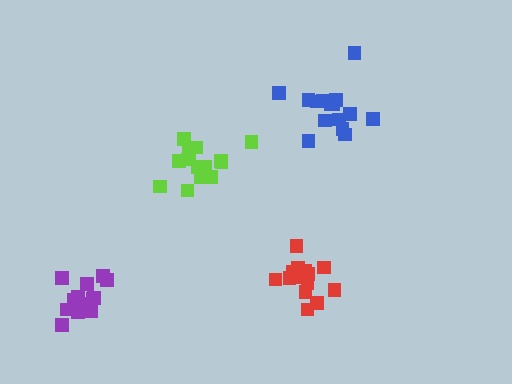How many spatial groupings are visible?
There are 4 spatial groupings.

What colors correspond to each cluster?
The clusters are colored: purple, red, lime, blue.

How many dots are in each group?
Group 1: 14 dots, Group 2: 17 dots, Group 3: 14 dots, Group 4: 15 dots (60 total).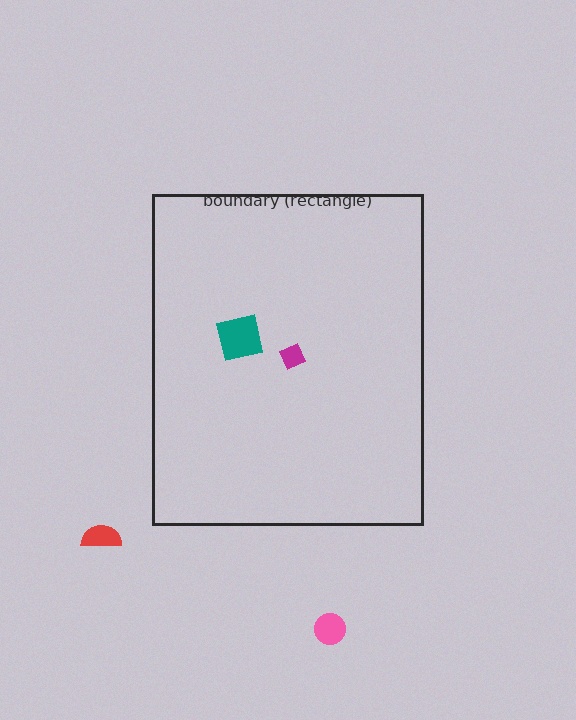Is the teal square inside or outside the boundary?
Inside.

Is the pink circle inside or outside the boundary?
Outside.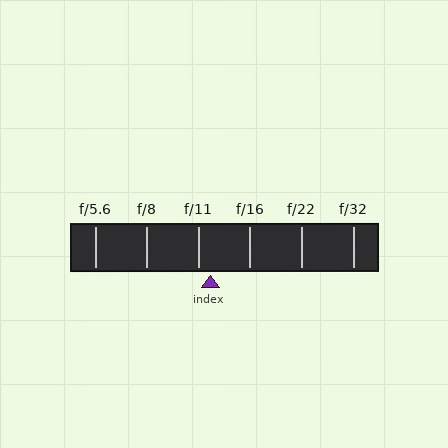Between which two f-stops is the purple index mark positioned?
The index mark is between f/11 and f/16.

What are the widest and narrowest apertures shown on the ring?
The widest aperture shown is f/5.6 and the narrowest is f/32.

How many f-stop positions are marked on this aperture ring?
There are 6 f-stop positions marked.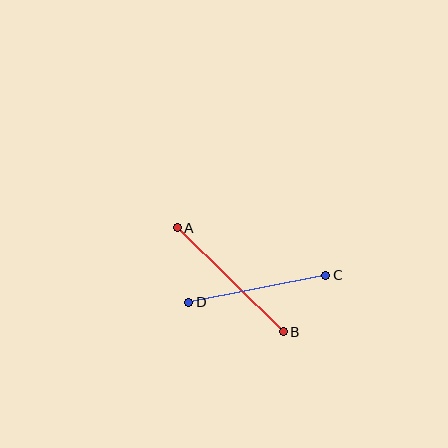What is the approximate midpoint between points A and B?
The midpoint is at approximately (230, 280) pixels.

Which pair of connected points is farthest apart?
Points A and B are farthest apart.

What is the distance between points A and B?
The distance is approximately 148 pixels.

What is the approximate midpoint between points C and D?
The midpoint is at approximately (257, 289) pixels.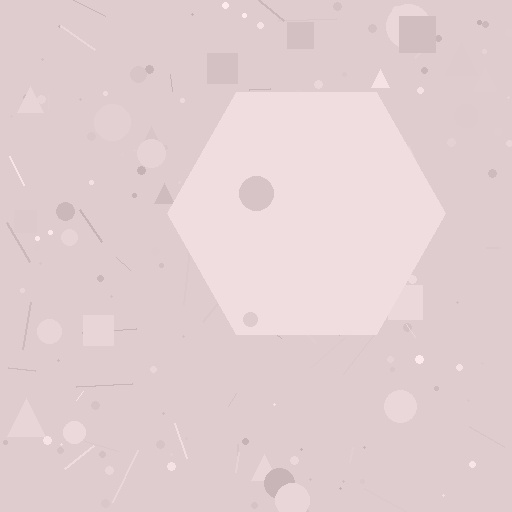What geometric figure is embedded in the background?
A hexagon is embedded in the background.